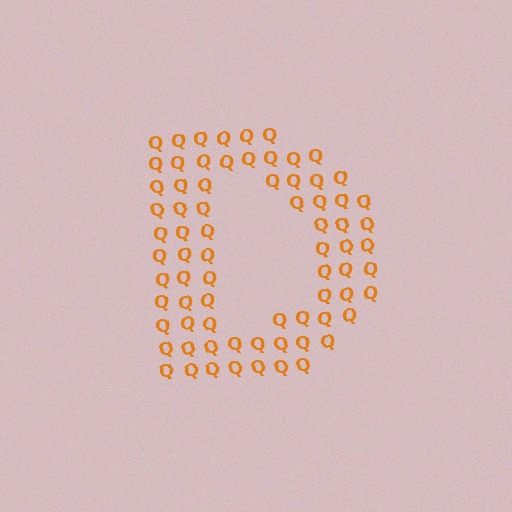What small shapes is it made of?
It is made of small letter Q's.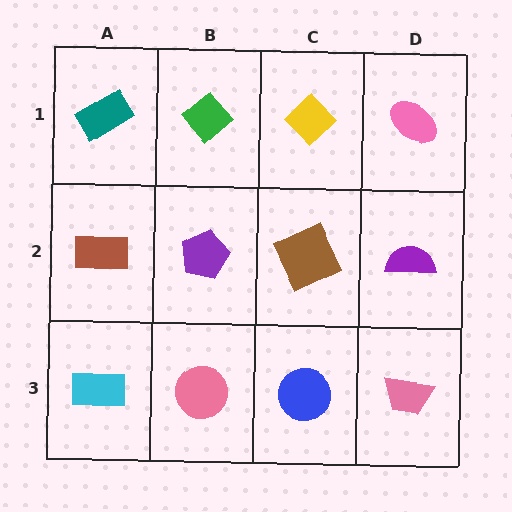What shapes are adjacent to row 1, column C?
A brown square (row 2, column C), a green diamond (row 1, column B), a pink ellipse (row 1, column D).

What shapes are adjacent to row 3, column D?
A purple semicircle (row 2, column D), a blue circle (row 3, column C).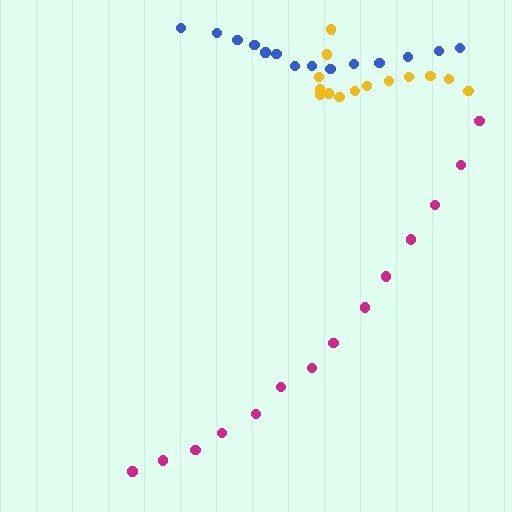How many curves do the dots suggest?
There are 3 distinct paths.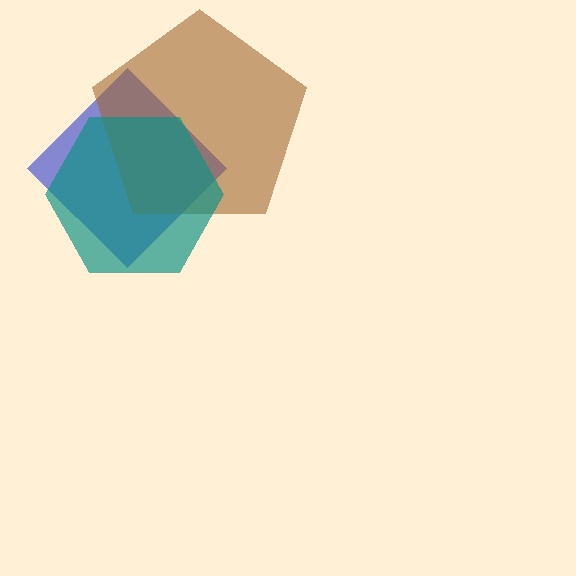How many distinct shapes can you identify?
There are 3 distinct shapes: a blue diamond, a brown pentagon, a teal hexagon.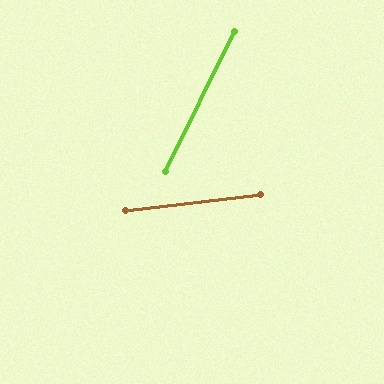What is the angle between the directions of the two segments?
Approximately 58 degrees.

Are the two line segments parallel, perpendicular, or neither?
Neither parallel nor perpendicular — they differ by about 58°.